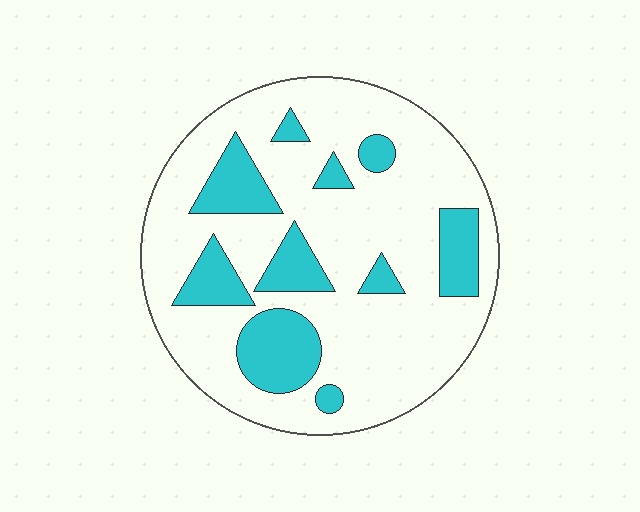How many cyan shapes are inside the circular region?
10.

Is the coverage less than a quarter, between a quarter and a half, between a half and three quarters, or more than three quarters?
Less than a quarter.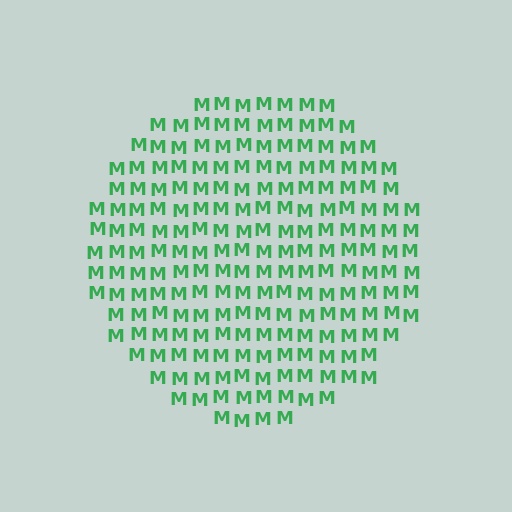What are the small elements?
The small elements are letter M's.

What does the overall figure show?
The overall figure shows a circle.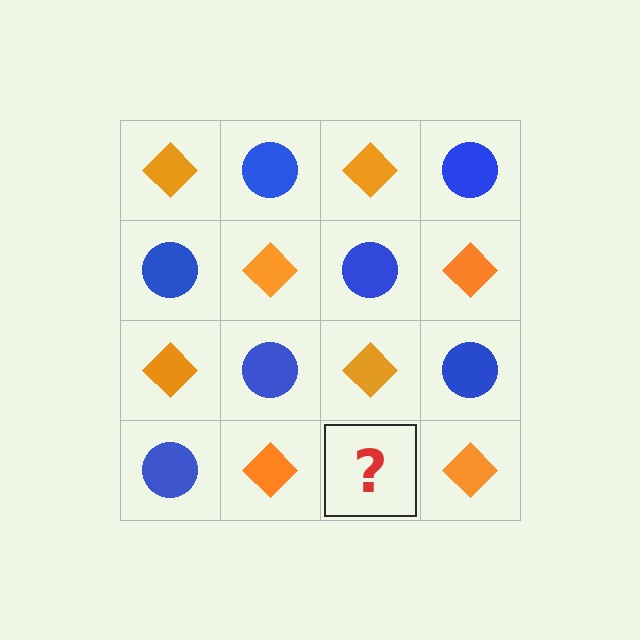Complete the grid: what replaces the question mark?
The question mark should be replaced with a blue circle.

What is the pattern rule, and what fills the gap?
The rule is that it alternates orange diamond and blue circle in a checkerboard pattern. The gap should be filled with a blue circle.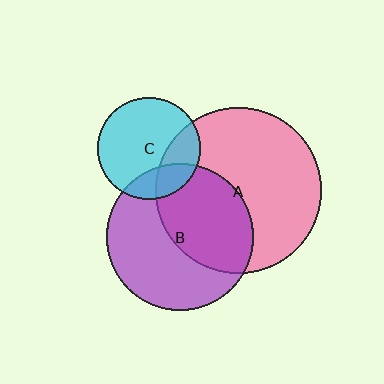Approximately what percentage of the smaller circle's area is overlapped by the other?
Approximately 45%.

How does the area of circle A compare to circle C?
Approximately 2.6 times.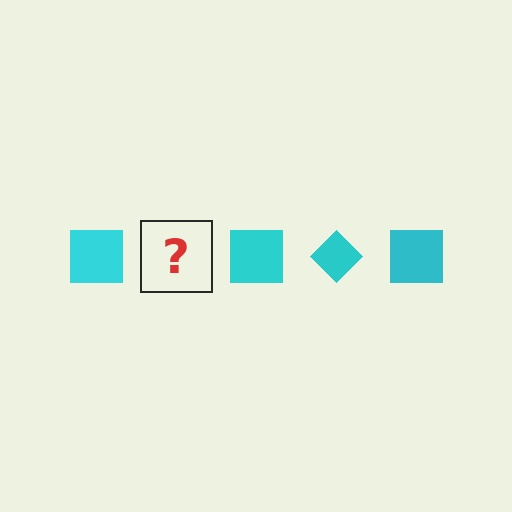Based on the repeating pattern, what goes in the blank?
The blank should be a cyan diamond.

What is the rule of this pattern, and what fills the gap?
The rule is that the pattern cycles through square, diamond shapes in cyan. The gap should be filled with a cyan diamond.